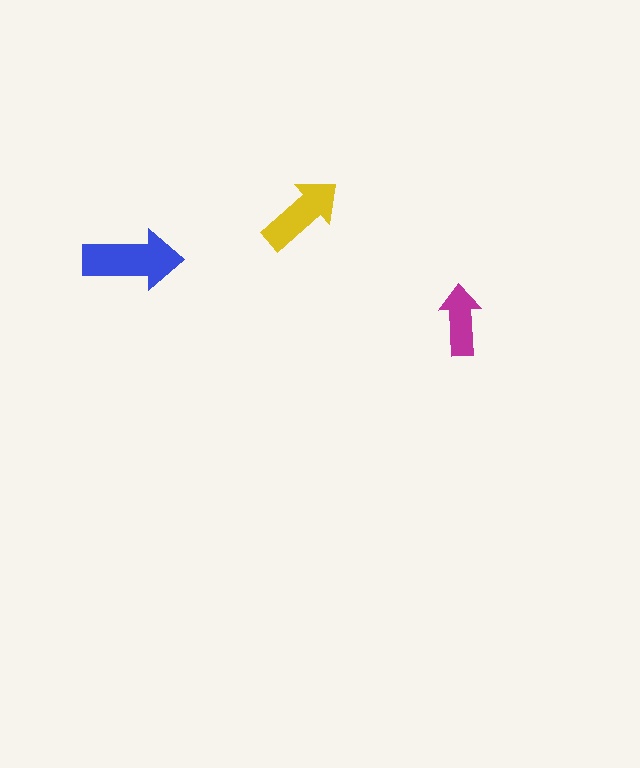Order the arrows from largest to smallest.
the blue one, the yellow one, the magenta one.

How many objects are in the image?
There are 3 objects in the image.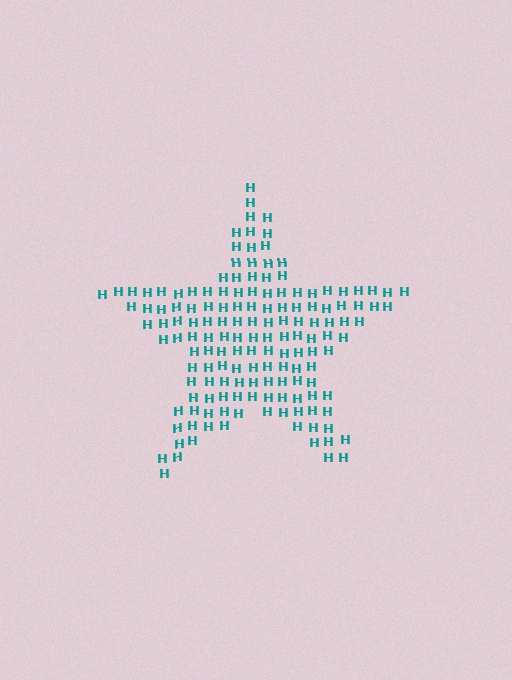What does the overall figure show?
The overall figure shows a star.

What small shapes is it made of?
It is made of small letter H's.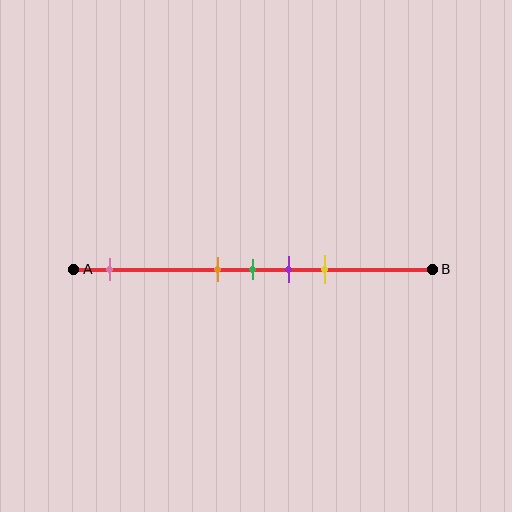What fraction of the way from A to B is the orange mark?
The orange mark is approximately 40% (0.4) of the way from A to B.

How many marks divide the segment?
There are 5 marks dividing the segment.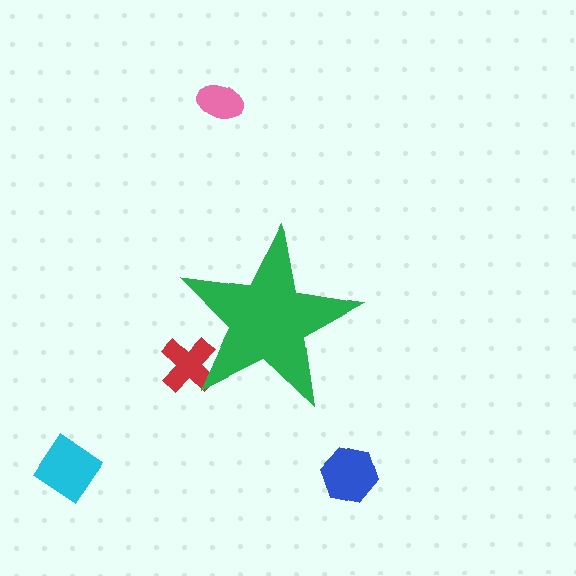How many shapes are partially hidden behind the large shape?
1 shape is partially hidden.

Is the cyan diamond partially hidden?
No, the cyan diamond is fully visible.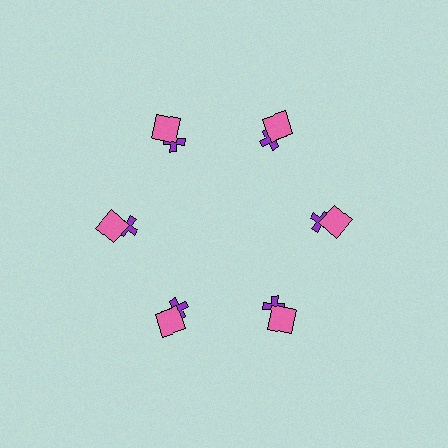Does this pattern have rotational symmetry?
Yes, this pattern has 6-fold rotational symmetry. It looks the same after rotating 60 degrees around the center.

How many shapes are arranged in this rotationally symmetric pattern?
There are 12 shapes, arranged in 6 groups of 2.